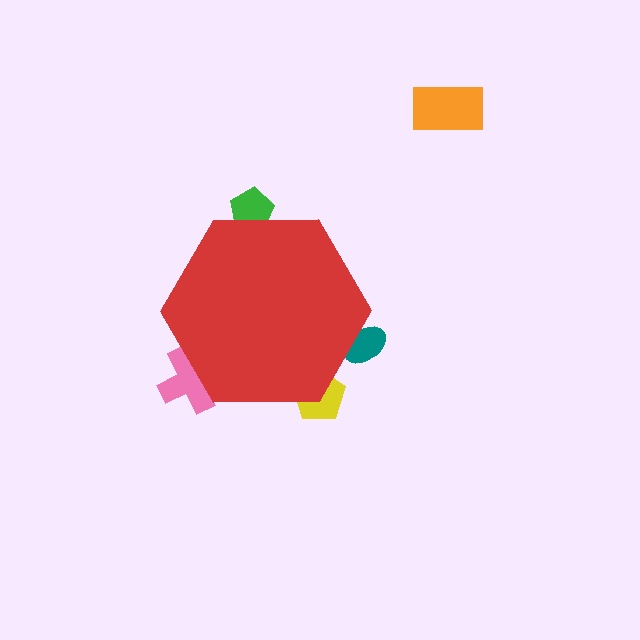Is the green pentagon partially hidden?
Yes, the green pentagon is partially hidden behind the red hexagon.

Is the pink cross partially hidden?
Yes, the pink cross is partially hidden behind the red hexagon.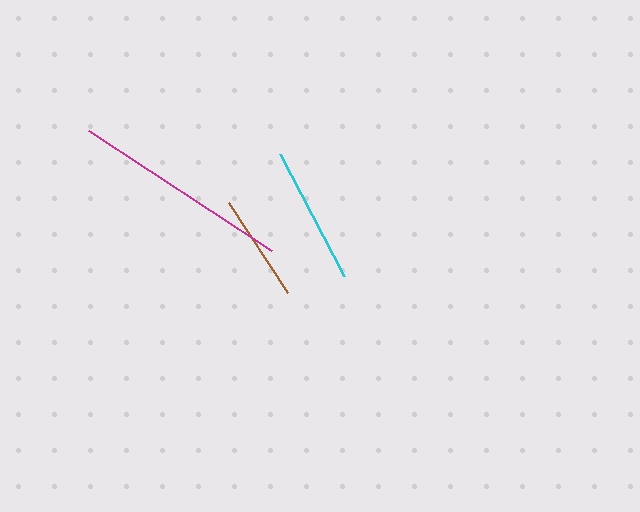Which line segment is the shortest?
The brown line is the shortest at approximately 108 pixels.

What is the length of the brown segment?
The brown segment is approximately 108 pixels long.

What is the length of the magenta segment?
The magenta segment is approximately 218 pixels long.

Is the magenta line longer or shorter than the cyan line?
The magenta line is longer than the cyan line.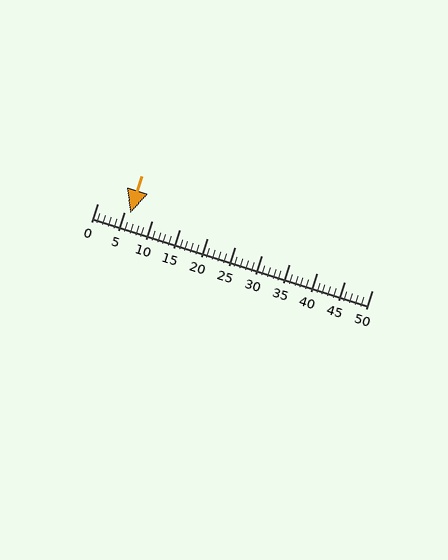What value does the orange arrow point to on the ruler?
The orange arrow points to approximately 6.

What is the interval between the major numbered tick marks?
The major tick marks are spaced 5 units apart.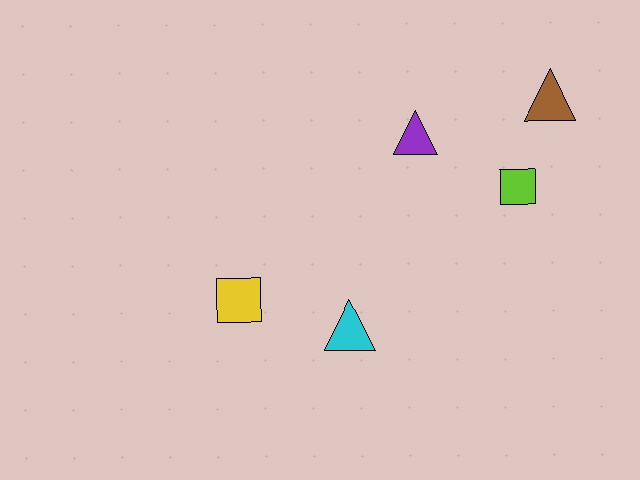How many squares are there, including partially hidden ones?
There are 2 squares.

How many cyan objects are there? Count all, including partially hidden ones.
There is 1 cyan object.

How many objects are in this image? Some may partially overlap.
There are 5 objects.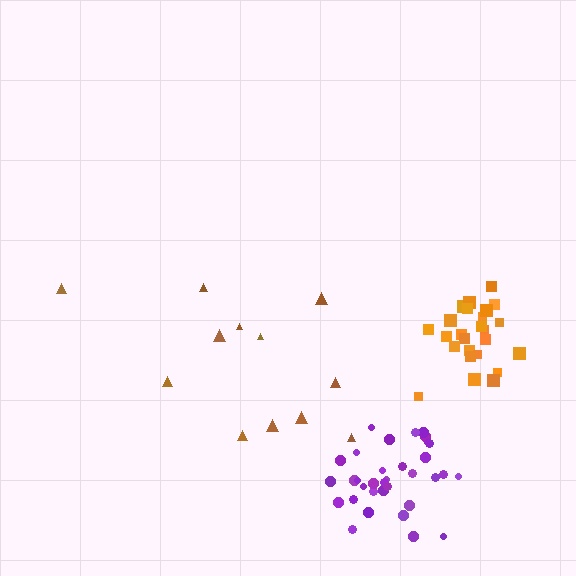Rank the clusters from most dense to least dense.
purple, orange, brown.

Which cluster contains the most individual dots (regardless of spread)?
Purple (34).